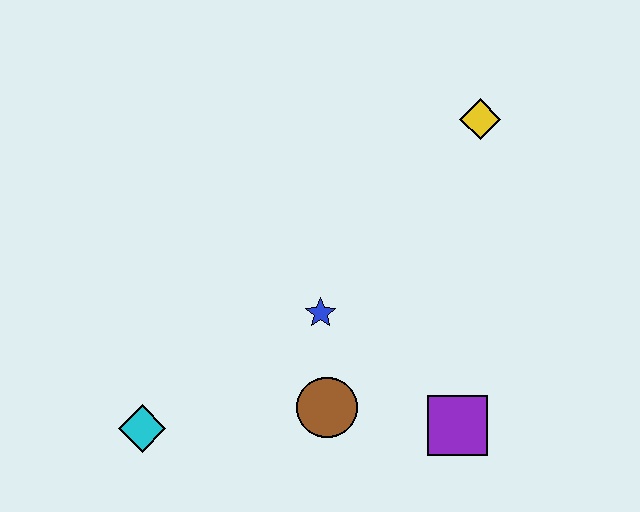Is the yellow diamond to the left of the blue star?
No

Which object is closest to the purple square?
The brown circle is closest to the purple square.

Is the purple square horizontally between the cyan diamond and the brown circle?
No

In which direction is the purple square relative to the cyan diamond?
The purple square is to the right of the cyan diamond.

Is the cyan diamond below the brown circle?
Yes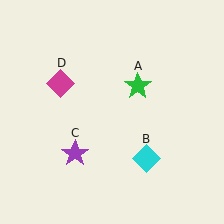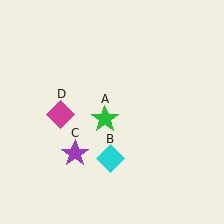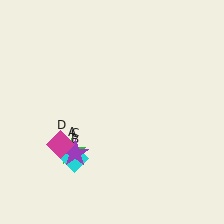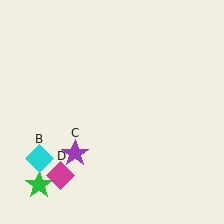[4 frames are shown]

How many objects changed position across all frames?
3 objects changed position: green star (object A), cyan diamond (object B), magenta diamond (object D).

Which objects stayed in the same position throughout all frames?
Purple star (object C) remained stationary.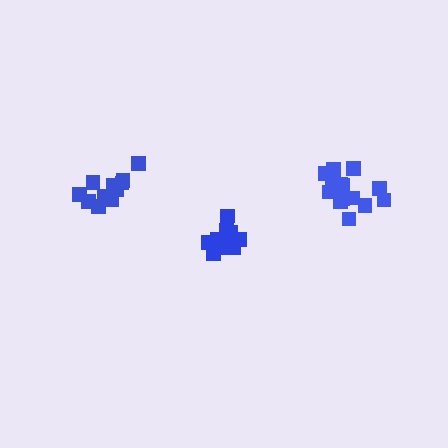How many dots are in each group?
Group 1: 11 dots, Group 2: 14 dots, Group 3: 12 dots (37 total).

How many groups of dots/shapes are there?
There are 3 groups.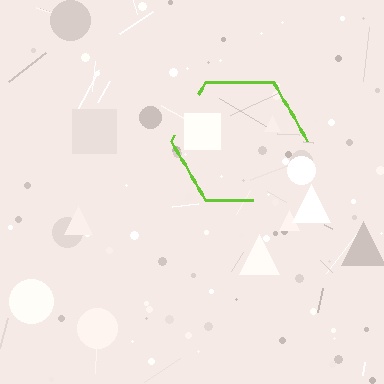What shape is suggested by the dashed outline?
The dashed outline suggests a hexagon.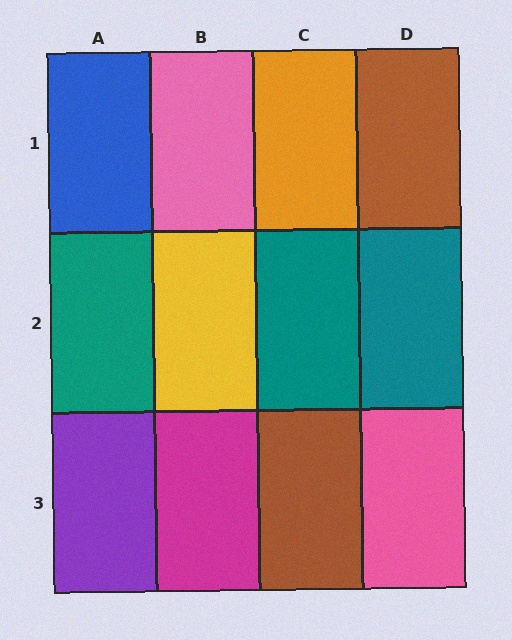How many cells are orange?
1 cell is orange.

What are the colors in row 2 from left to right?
Teal, yellow, teal, teal.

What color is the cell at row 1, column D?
Brown.